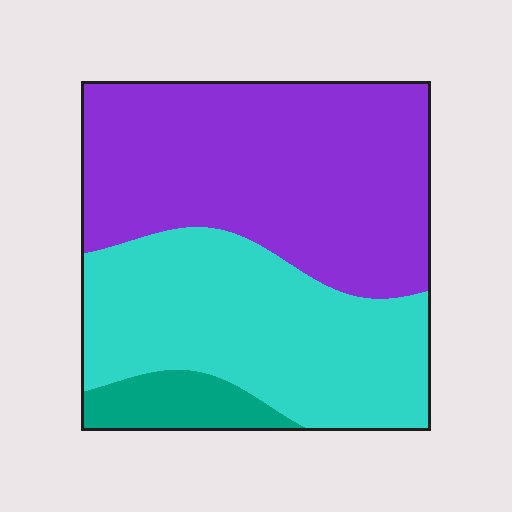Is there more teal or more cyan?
Cyan.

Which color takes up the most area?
Purple, at roughly 50%.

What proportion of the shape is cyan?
Cyan covers about 40% of the shape.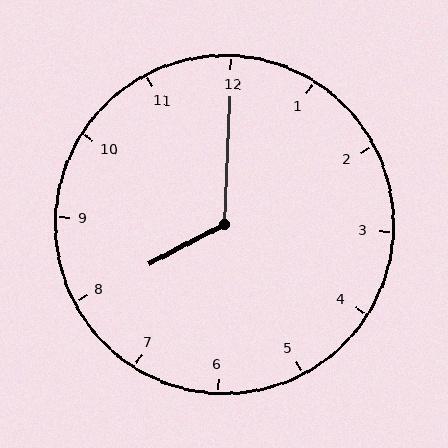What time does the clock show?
8:00.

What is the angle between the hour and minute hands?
Approximately 120 degrees.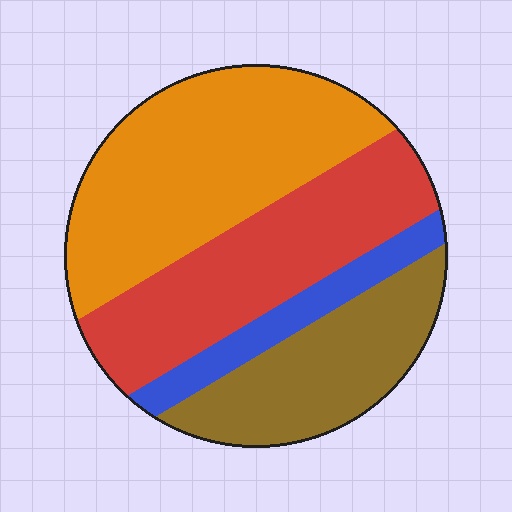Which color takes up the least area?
Blue, at roughly 10%.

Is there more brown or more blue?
Brown.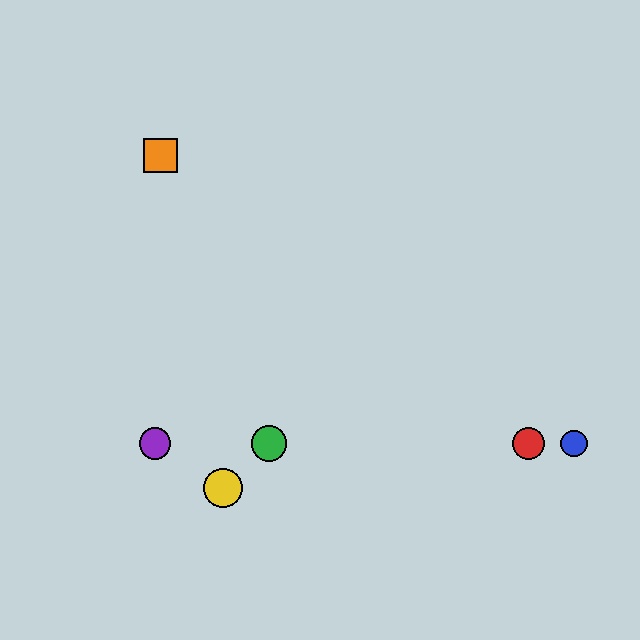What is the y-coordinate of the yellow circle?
The yellow circle is at y≈488.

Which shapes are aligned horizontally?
The red circle, the blue circle, the green circle, the purple circle are aligned horizontally.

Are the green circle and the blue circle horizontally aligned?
Yes, both are at y≈444.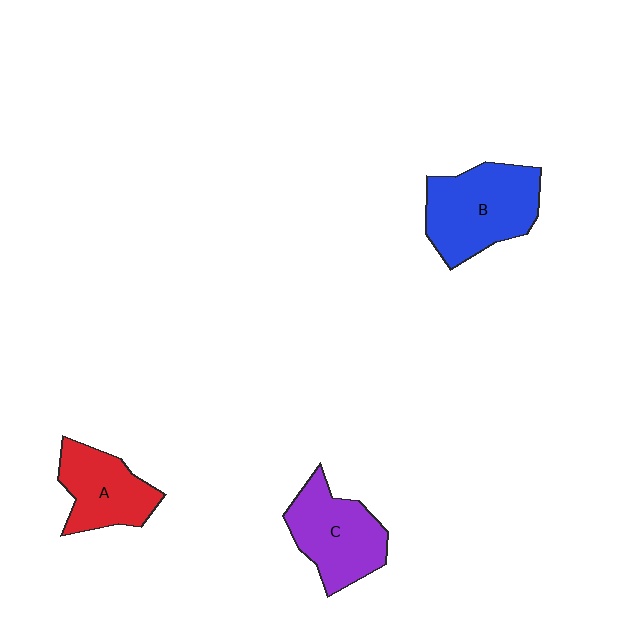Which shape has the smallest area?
Shape A (red).